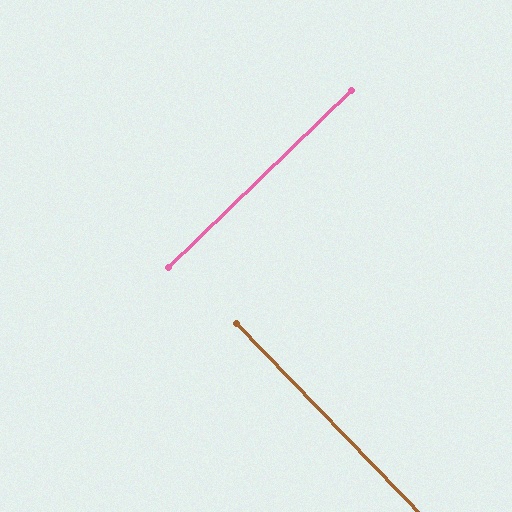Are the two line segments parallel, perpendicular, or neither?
Perpendicular — they meet at approximately 90°.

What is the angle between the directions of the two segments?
Approximately 90 degrees.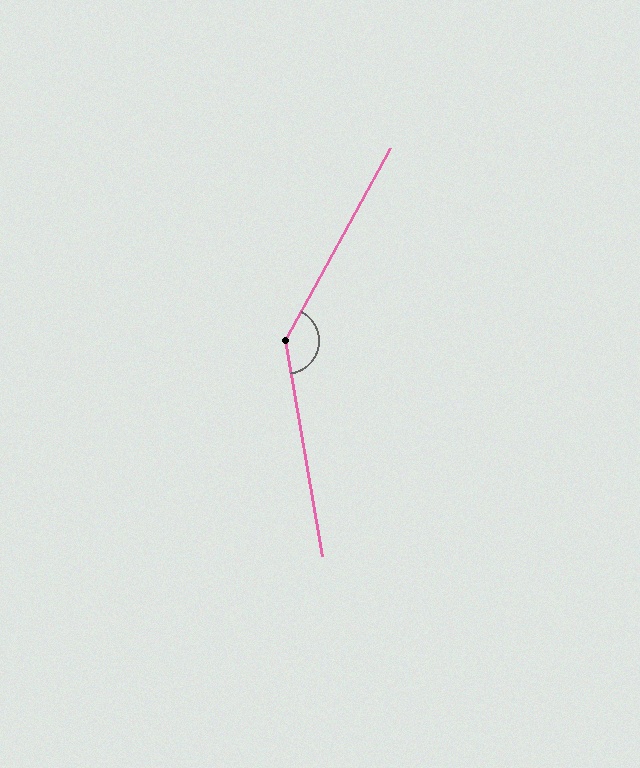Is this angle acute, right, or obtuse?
It is obtuse.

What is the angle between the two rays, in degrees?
Approximately 142 degrees.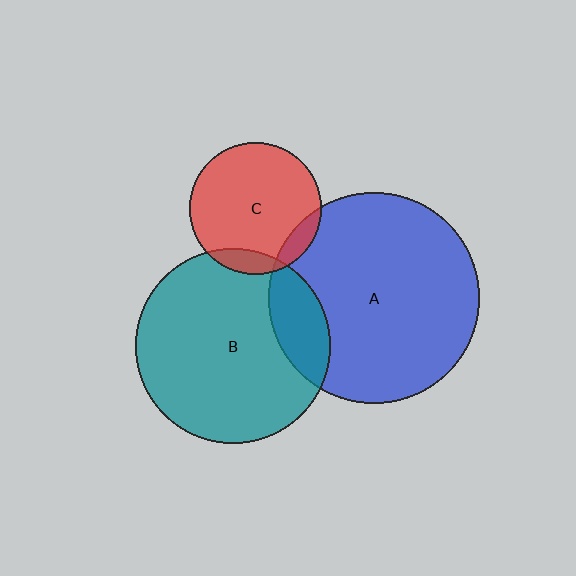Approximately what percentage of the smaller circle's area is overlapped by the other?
Approximately 10%.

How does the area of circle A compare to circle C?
Approximately 2.6 times.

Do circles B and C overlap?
Yes.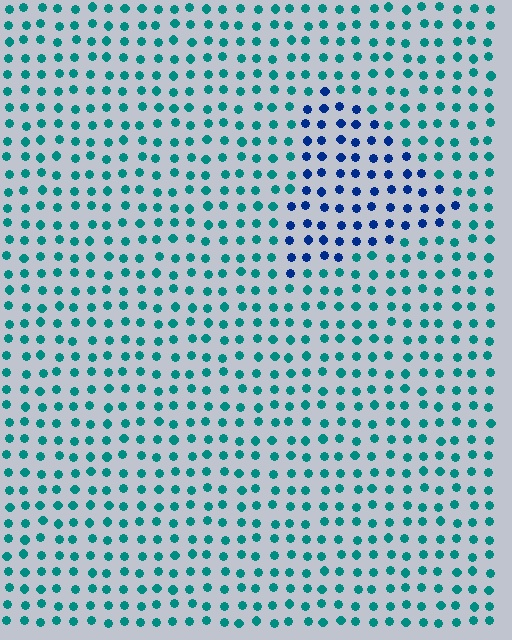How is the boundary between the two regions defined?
The boundary is defined purely by a slight shift in hue (about 47 degrees). Spacing, size, and orientation are identical on both sides.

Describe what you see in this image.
The image is filled with small teal elements in a uniform arrangement. A triangle-shaped region is visible where the elements are tinted to a slightly different hue, forming a subtle color boundary.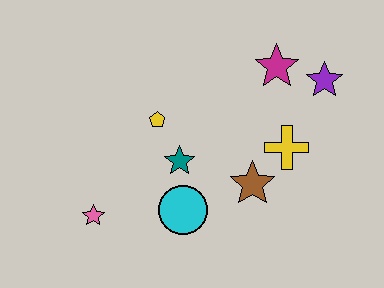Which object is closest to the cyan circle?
The teal star is closest to the cyan circle.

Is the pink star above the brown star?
No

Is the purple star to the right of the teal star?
Yes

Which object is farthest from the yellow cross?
The pink star is farthest from the yellow cross.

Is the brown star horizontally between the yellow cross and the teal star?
Yes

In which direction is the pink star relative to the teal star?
The pink star is to the left of the teal star.